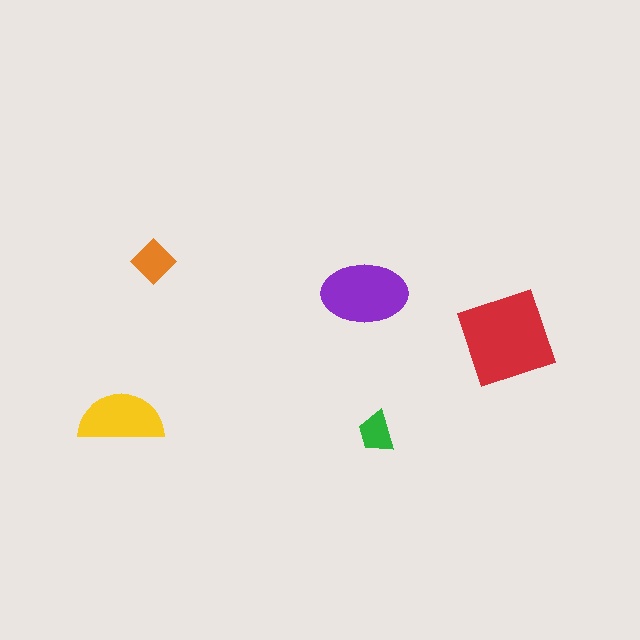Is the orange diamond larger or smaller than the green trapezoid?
Larger.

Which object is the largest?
The red square.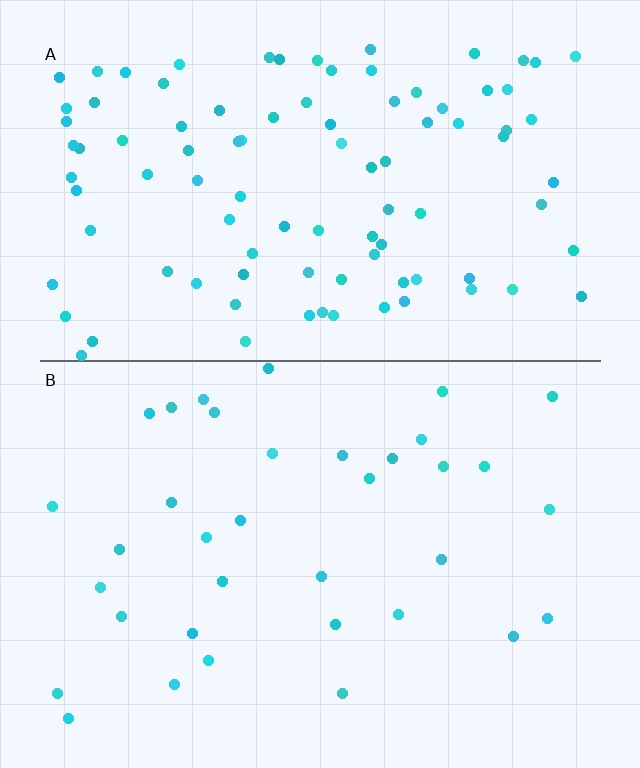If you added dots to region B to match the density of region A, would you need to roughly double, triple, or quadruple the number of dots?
Approximately triple.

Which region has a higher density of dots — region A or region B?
A (the top).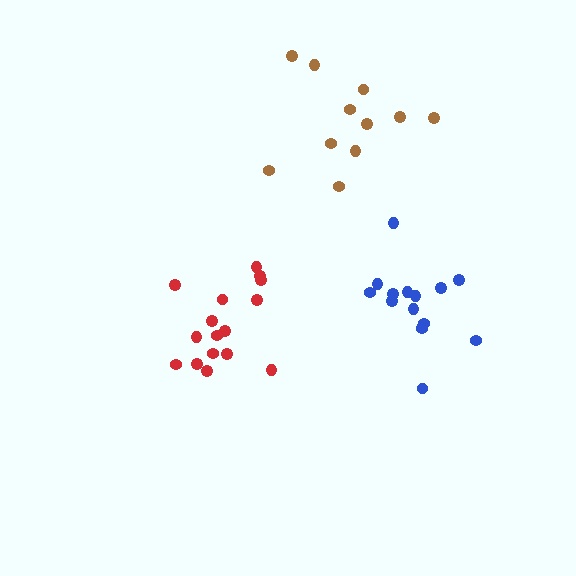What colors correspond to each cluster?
The clusters are colored: brown, red, blue.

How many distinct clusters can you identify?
There are 3 distinct clusters.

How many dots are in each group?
Group 1: 11 dots, Group 2: 16 dots, Group 3: 15 dots (42 total).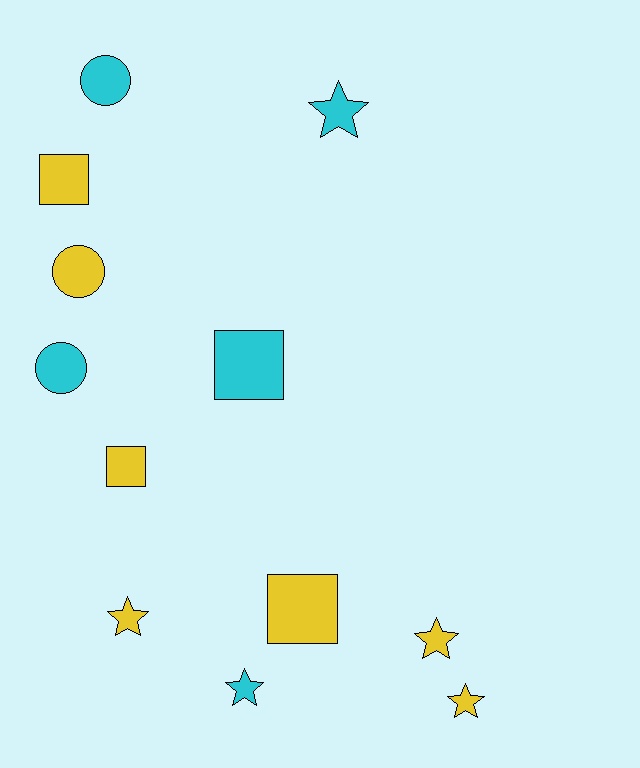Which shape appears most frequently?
Star, with 5 objects.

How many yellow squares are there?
There are 3 yellow squares.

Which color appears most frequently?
Yellow, with 7 objects.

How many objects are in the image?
There are 12 objects.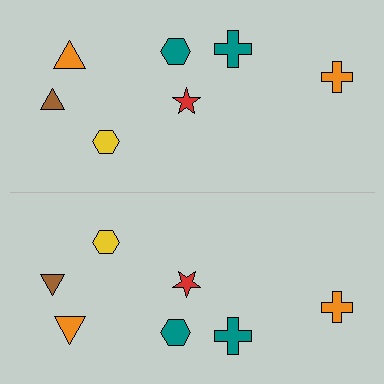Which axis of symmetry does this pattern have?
The pattern has a horizontal axis of symmetry running through the center of the image.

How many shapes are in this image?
There are 14 shapes in this image.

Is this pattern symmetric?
Yes, this pattern has bilateral (reflection) symmetry.